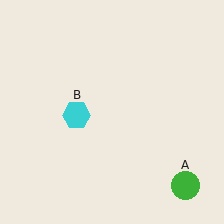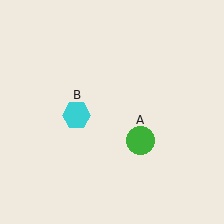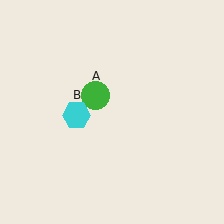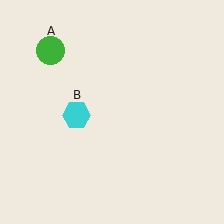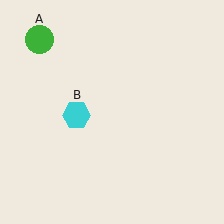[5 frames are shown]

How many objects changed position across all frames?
1 object changed position: green circle (object A).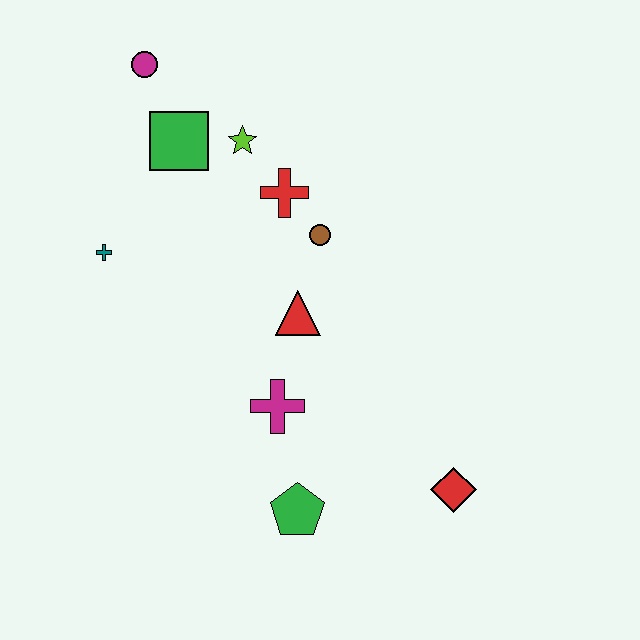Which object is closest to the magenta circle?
The green square is closest to the magenta circle.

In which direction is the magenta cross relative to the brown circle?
The magenta cross is below the brown circle.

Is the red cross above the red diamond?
Yes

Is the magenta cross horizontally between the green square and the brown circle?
Yes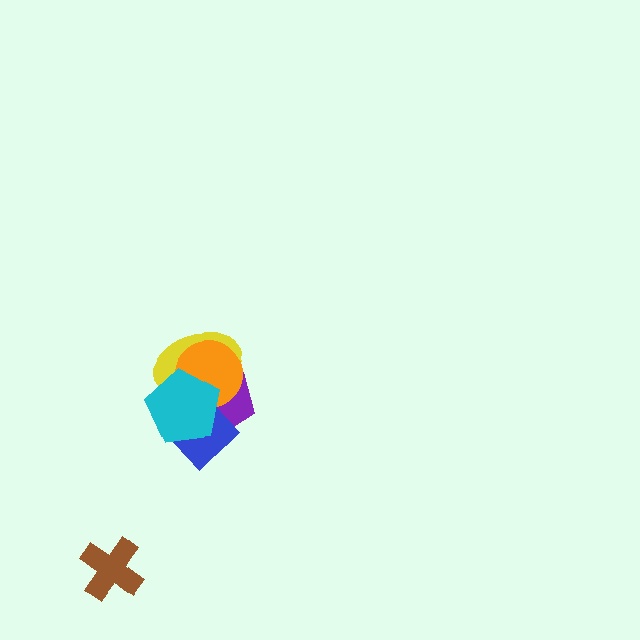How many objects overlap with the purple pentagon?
4 objects overlap with the purple pentagon.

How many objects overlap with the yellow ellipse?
4 objects overlap with the yellow ellipse.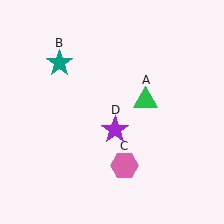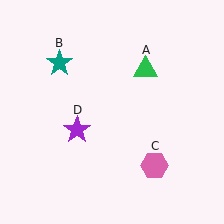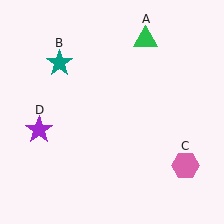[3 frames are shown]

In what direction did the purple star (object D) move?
The purple star (object D) moved left.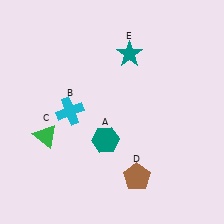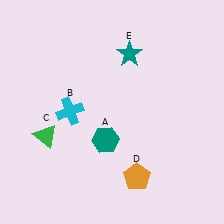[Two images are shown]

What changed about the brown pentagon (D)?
In Image 1, D is brown. In Image 2, it changed to orange.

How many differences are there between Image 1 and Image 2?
There is 1 difference between the two images.